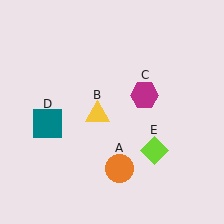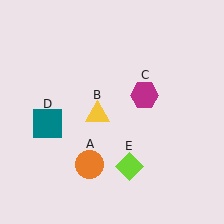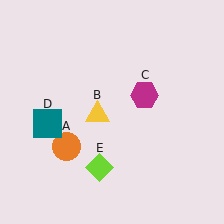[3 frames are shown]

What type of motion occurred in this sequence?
The orange circle (object A), lime diamond (object E) rotated clockwise around the center of the scene.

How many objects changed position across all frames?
2 objects changed position: orange circle (object A), lime diamond (object E).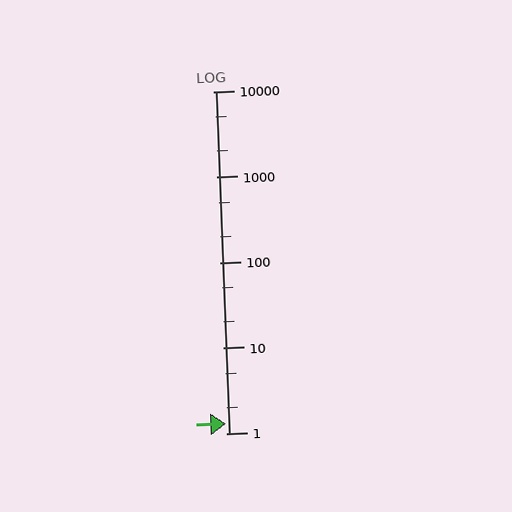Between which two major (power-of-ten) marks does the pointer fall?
The pointer is between 1 and 10.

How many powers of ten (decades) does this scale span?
The scale spans 4 decades, from 1 to 10000.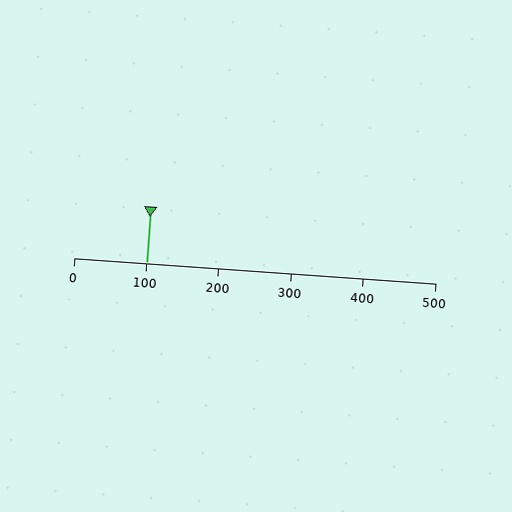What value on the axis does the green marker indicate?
The marker indicates approximately 100.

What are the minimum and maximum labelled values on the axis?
The axis runs from 0 to 500.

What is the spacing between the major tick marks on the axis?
The major ticks are spaced 100 apart.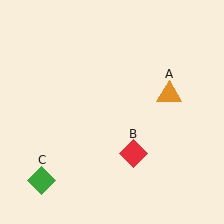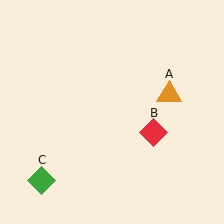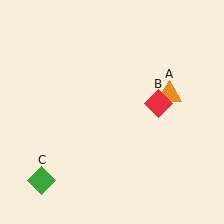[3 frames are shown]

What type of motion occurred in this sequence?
The red diamond (object B) rotated counterclockwise around the center of the scene.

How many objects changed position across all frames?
1 object changed position: red diamond (object B).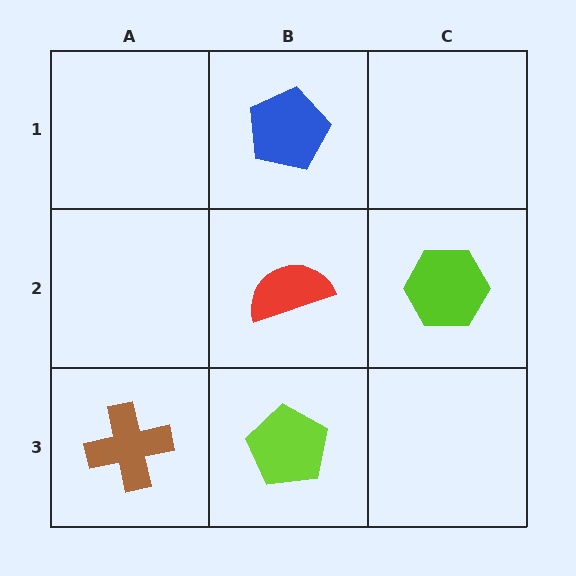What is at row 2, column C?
A lime hexagon.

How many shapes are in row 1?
1 shape.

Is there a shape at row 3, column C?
No, that cell is empty.